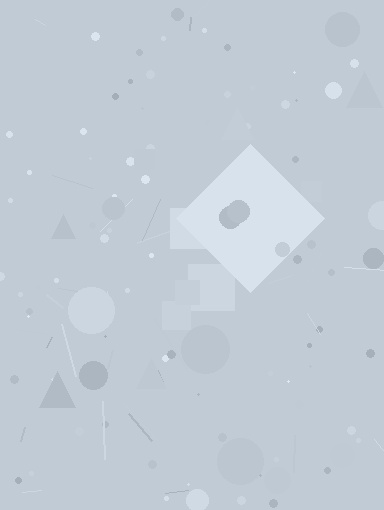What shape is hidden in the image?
A diamond is hidden in the image.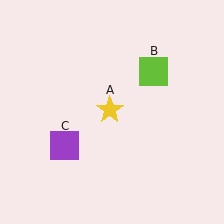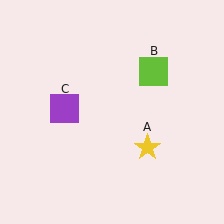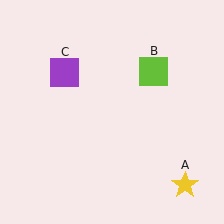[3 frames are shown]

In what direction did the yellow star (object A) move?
The yellow star (object A) moved down and to the right.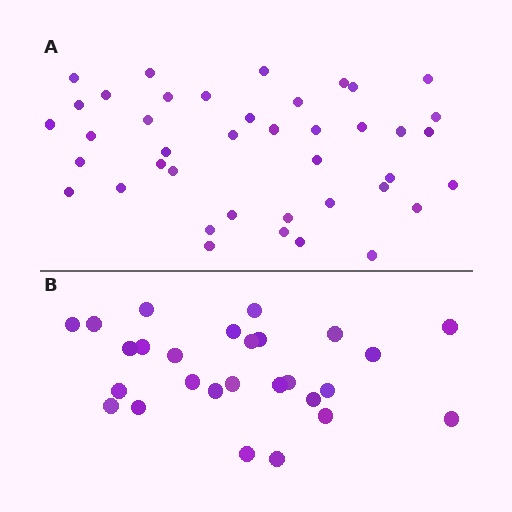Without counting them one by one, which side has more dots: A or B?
Region A (the top region) has more dots.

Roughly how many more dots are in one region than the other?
Region A has approximately 15 more dots than region B.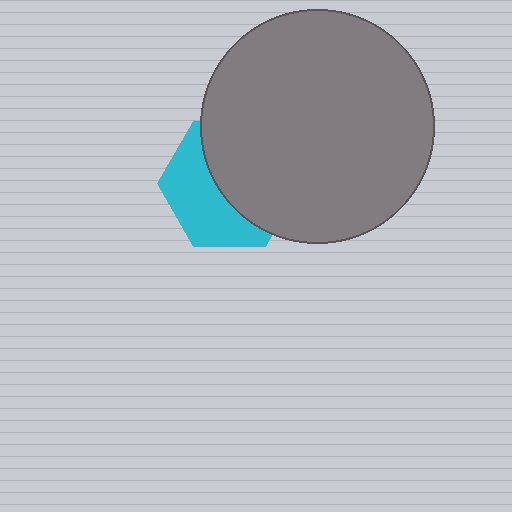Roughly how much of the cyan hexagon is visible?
About half of it is visible (roughly 45%).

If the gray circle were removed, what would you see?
You would see the complete cyan hexagon.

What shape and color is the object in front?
The object in front is a gray circle.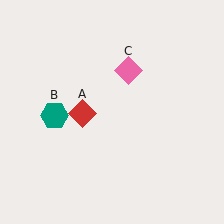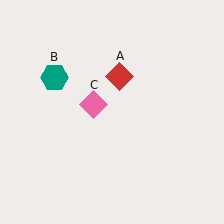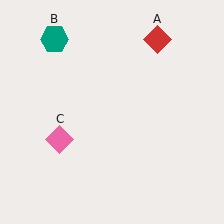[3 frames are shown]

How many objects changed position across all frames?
3 objects changed position: red diamond (object A), teal hexagon (object B), pink diamond (object C).